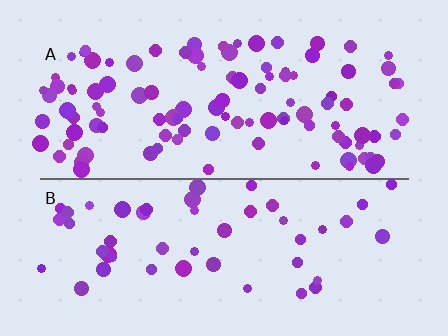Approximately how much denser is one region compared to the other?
Approximately 2.1× — region A over region B.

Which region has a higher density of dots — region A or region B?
A (the top).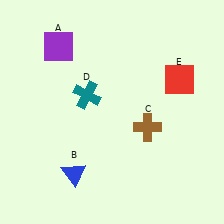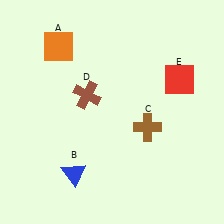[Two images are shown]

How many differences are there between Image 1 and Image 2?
There are 2 differences between the two images.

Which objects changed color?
A changed from purple to orange. D changed from teal to brown.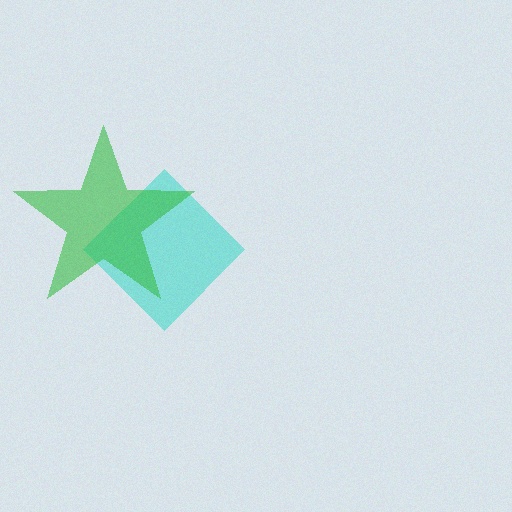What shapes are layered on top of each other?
The layered shapes are: a cyan diamond, a green star.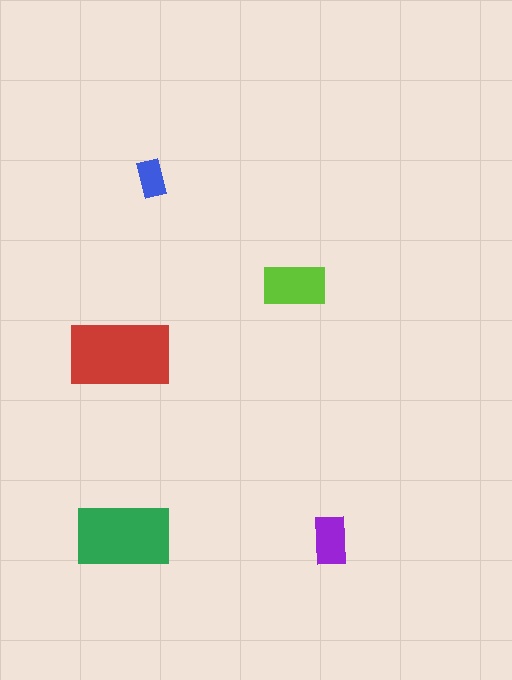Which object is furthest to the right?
The purple rectangle is rightmost.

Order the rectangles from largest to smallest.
the red one, the green one, the lime one, the purple one, the blue one.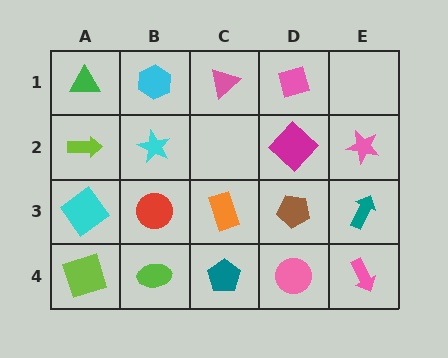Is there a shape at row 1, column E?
No, that cell is empty.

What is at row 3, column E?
A teal arrow.